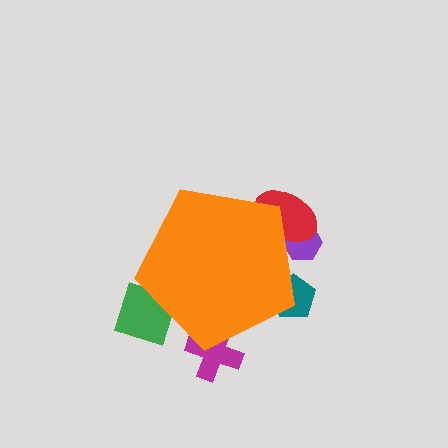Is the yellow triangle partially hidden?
Yes, the yellow triangle is partially hidden behind the orange pentagon.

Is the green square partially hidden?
Yes, the green square is partially hidden behind the orange pentagon.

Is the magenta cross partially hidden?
Yes, the magenta cross is partially hidden behind the orange pentagon.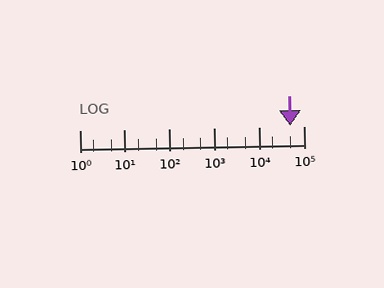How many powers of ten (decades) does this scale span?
The scale spans 5 decades, from 1 to 100000.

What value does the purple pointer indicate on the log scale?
The pointer indicates approximately 51000.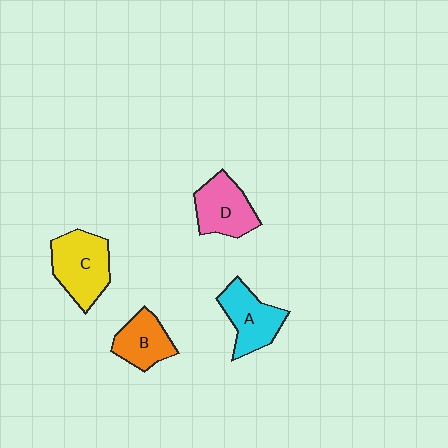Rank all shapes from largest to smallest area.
From largest to smallest: C (yellow), A (cyan), D (pink), B (orange).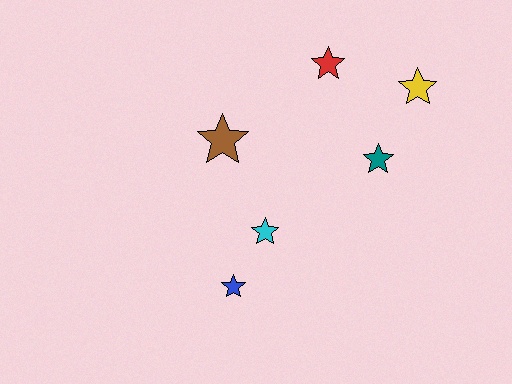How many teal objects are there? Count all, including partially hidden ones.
There is 1 teal object.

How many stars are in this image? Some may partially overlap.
There are 6 stars.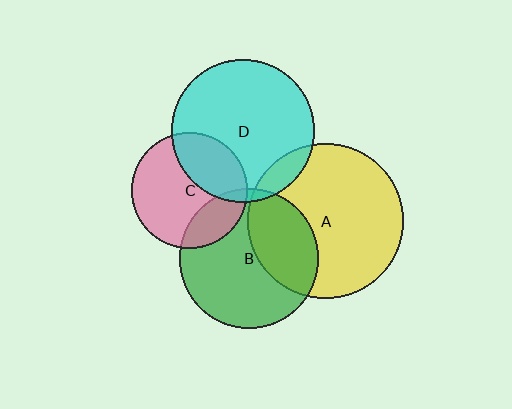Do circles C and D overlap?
Yes.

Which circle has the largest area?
Circle A (yellow).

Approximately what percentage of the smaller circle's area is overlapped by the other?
Approximately 35%.